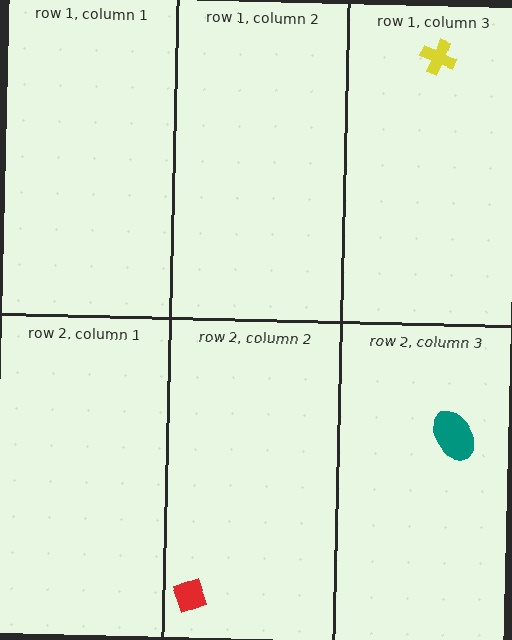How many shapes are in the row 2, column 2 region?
1.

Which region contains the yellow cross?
The row 1, column 3 region.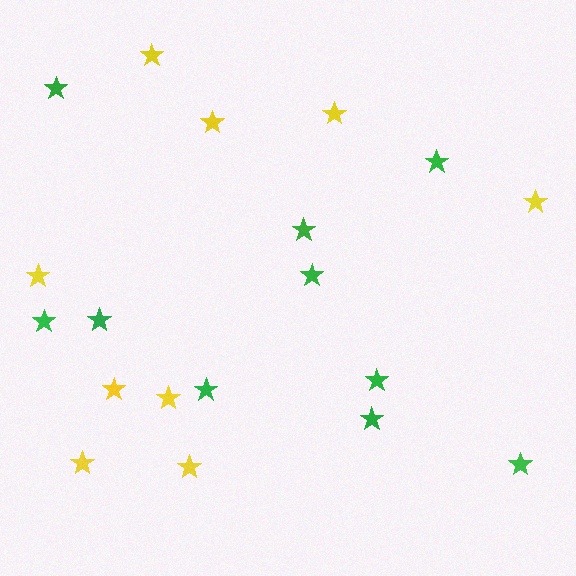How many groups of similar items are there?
There are 2 groups: one group of yellow stars (9) and one group of green stars (10).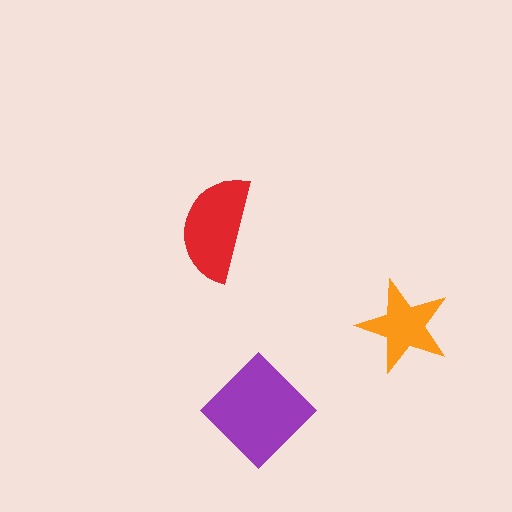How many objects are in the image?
There are 3 objects in the image.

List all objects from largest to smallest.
The purple diamond, the red semicircle, the orange star.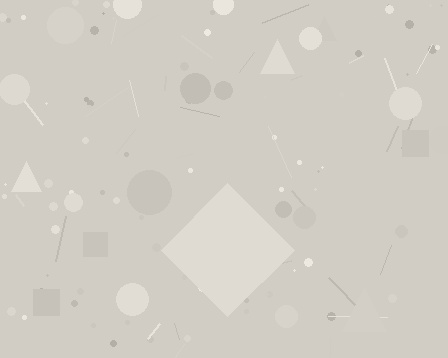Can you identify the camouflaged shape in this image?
The camouflaged shape is a diamond.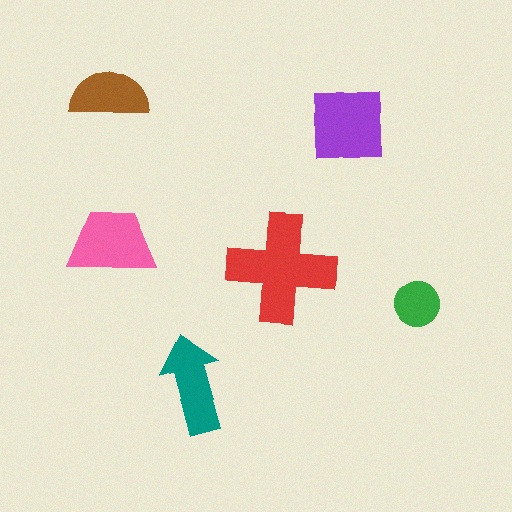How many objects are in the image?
There are 6 objects in the image.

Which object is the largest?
The red cross.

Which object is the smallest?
The green circle.